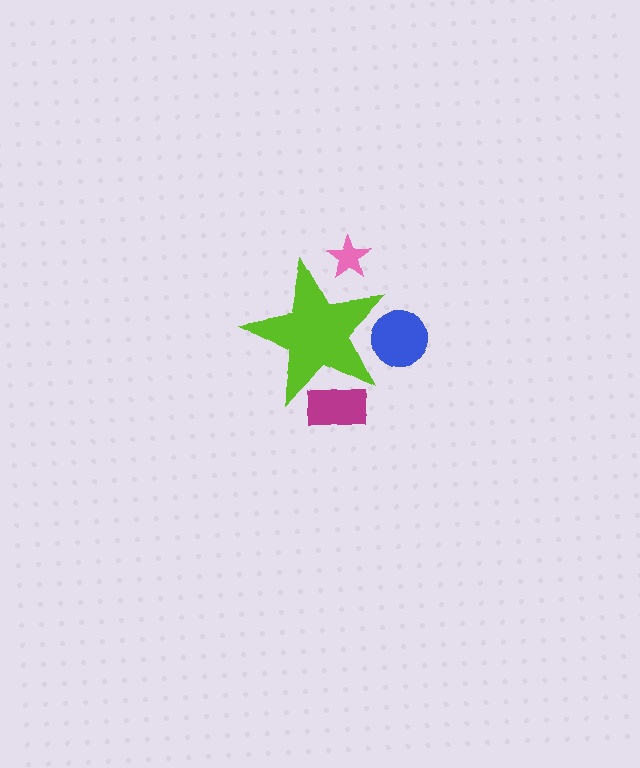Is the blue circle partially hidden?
Yes, the blue circle is partially hidden behind the lime star.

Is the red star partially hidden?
Yes, the red star is partially hidden behind the lime star.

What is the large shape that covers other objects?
A lime star.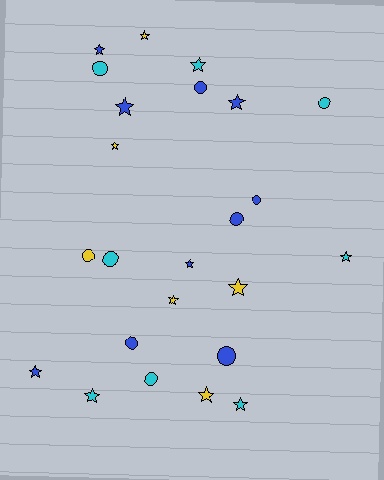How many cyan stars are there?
There are 4 cyan stars.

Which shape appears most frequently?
Star, with 14 objects.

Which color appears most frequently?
Blue, with 10 objects.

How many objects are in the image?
There are 24 objects.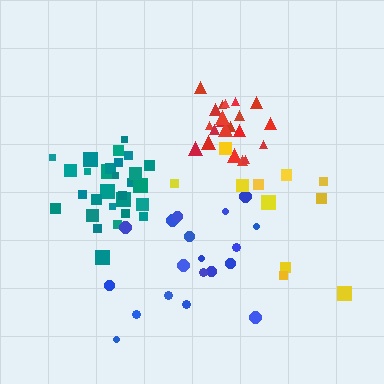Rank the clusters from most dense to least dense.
teal, red, blue, yellow.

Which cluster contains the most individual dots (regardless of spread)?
Teal (32).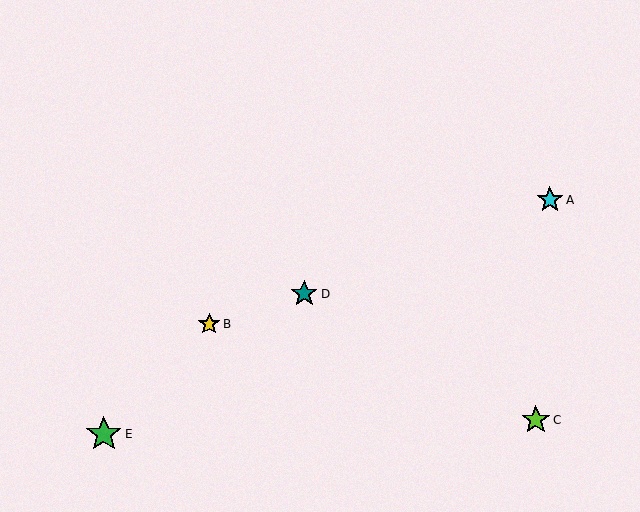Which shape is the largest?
The green star (labeled E) is the largest.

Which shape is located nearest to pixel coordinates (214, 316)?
The yellow star (labeled B) at (209, 324) is nearest to that location.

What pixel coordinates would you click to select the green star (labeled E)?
Click at (104, 434) to select the green star E.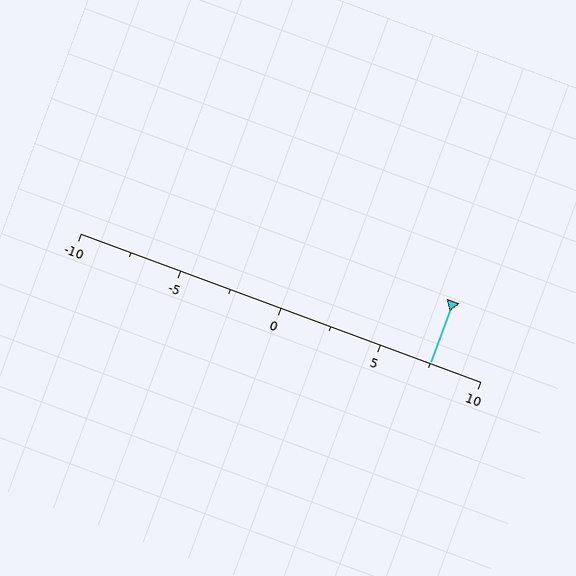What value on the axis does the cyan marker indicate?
The marker indicates approximately 7.5.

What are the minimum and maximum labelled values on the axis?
The axis runs from -10 to 10.